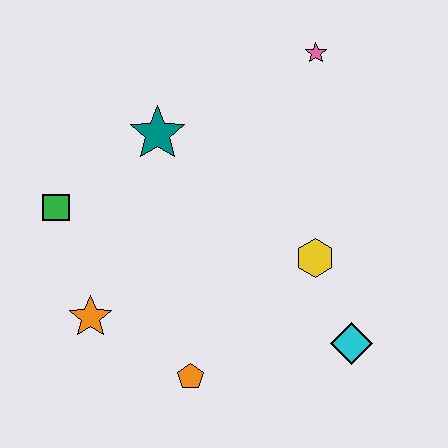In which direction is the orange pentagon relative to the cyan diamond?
The orange pentagon is to the left of the cyan diamond.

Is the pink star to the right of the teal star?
Yes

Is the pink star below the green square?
No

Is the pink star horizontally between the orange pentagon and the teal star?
No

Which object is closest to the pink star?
The teal star is closest to the pink star.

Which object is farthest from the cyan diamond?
The green square is farthest from the cyan diamond.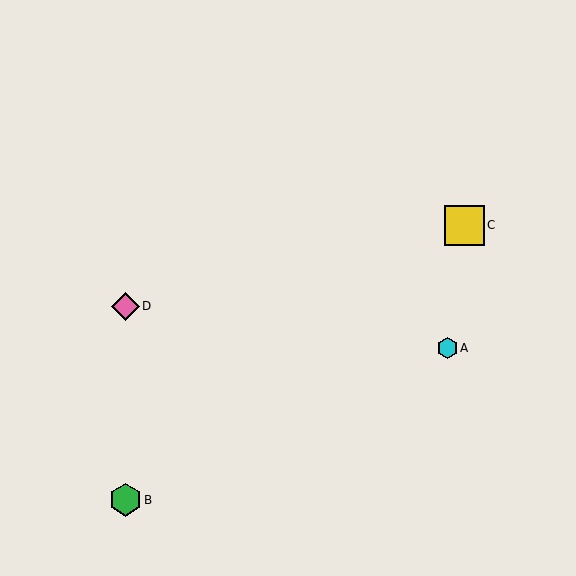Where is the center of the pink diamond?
The center of the pink diamond is at (125, 306).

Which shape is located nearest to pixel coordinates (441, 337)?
The cyan hexagon (labeled A) at (447, 348) is nearest to that location.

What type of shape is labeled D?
Shape D is a pink diamond.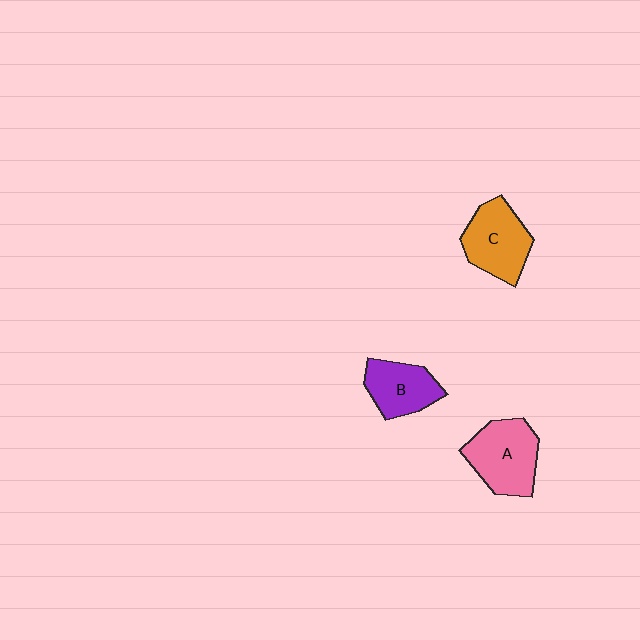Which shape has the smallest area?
Shape B (purple).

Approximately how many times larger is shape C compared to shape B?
Approximately 1.2 times.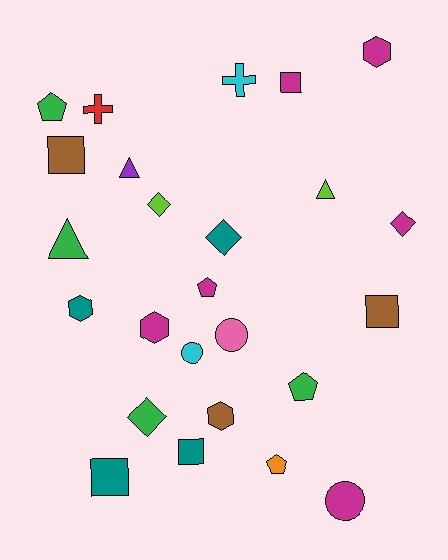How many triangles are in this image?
There are 3 triangles.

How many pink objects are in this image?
There is 1 pink object.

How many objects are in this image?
There are 25 objects.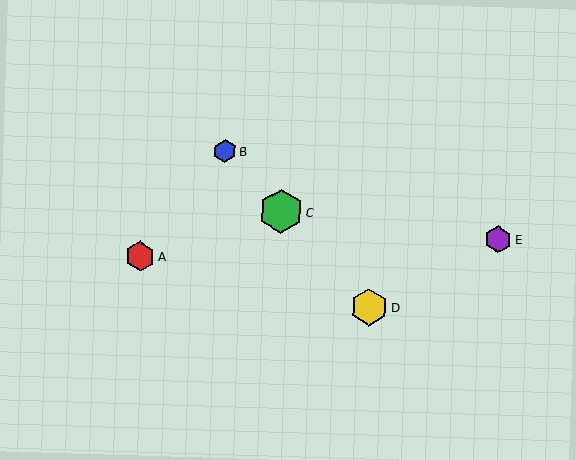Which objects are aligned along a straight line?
Objects B, C, D are aligned along a straight line.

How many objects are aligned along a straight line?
3 objects (B, C, D) are aligned along a straight line.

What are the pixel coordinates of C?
Object C is at (281, 212).